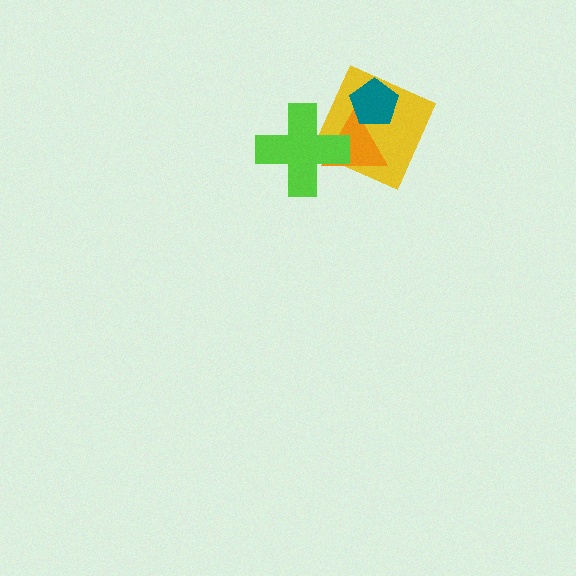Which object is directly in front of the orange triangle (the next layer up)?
The teal pentagon is directly in front of the orange triangle.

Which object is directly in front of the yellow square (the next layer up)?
The orange triangle is directly in front of the yellow square.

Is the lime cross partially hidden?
No, no other shape covers it.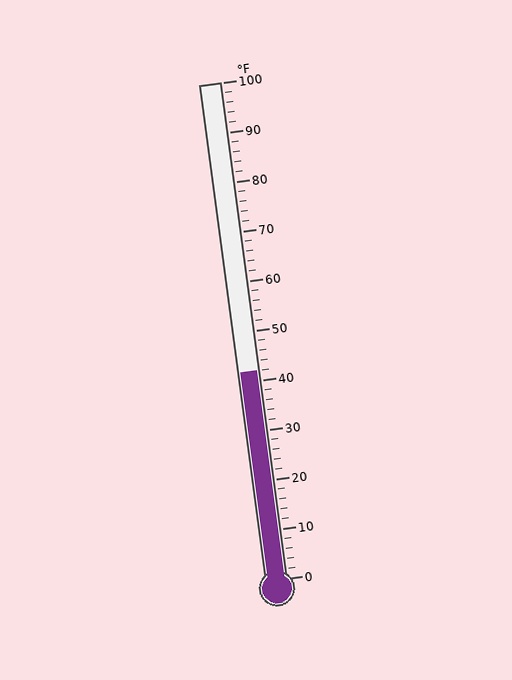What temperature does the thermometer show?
The thermometer shows approximately 42°F.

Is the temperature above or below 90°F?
The temperature is below 90°F.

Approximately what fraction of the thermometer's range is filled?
The thermometer is filled to approximately 40% of its range.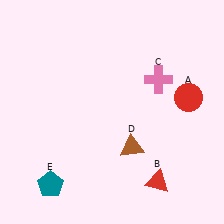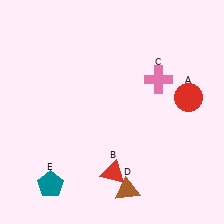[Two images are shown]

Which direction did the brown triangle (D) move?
The brown triangle (D) moved down.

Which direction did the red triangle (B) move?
The red triangle (B) moved left.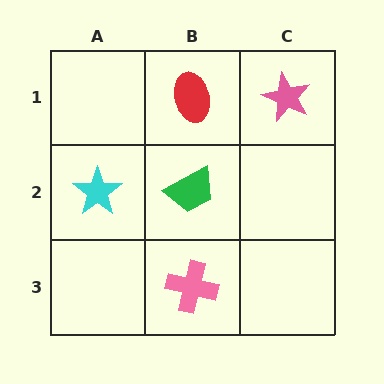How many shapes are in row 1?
2 shapes.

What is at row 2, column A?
A cyan star.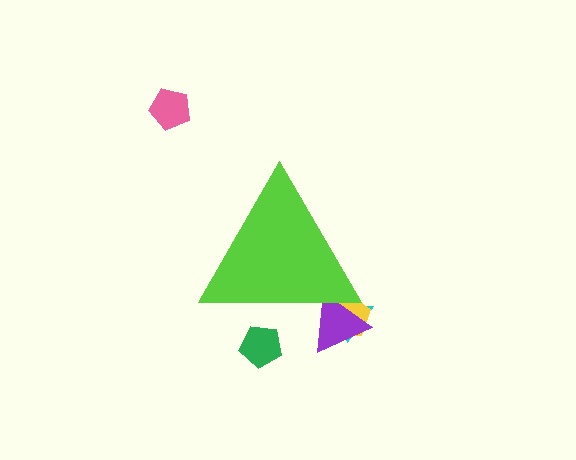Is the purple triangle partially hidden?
Yes, the purple triangle is partially hidden behind the lime triangle.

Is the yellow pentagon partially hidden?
Yes, the yellow pentagon is partially hidden behind the lime triangle.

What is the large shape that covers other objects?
A lime triangle.